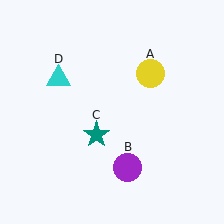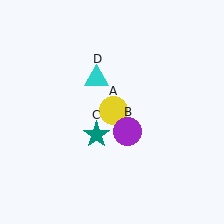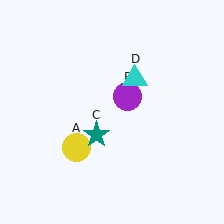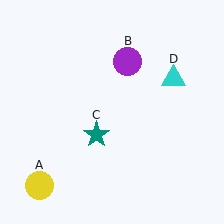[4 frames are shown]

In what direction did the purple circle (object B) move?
The purple circle (object B) moved up.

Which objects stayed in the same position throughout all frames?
Teal star (object C) remained stationary.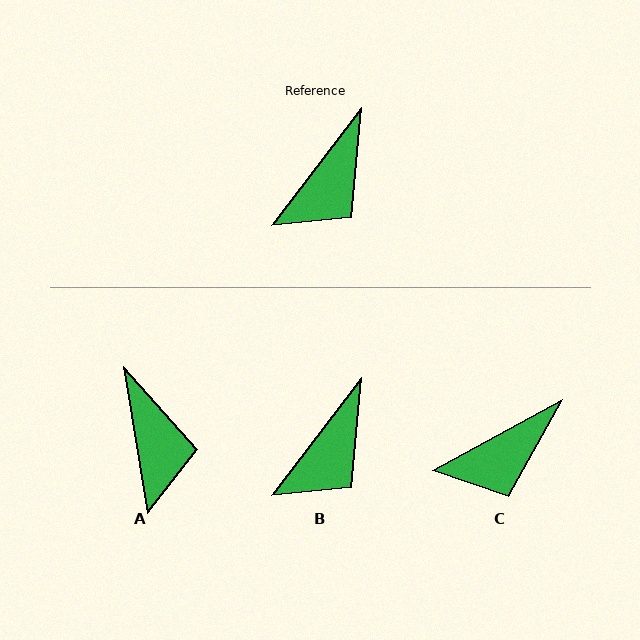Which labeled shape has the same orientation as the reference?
B.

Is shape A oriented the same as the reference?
No, it is off by about 46 degrees.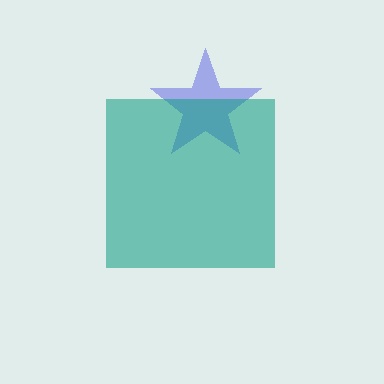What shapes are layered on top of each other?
The layered shapes are: a blue star, a teal square.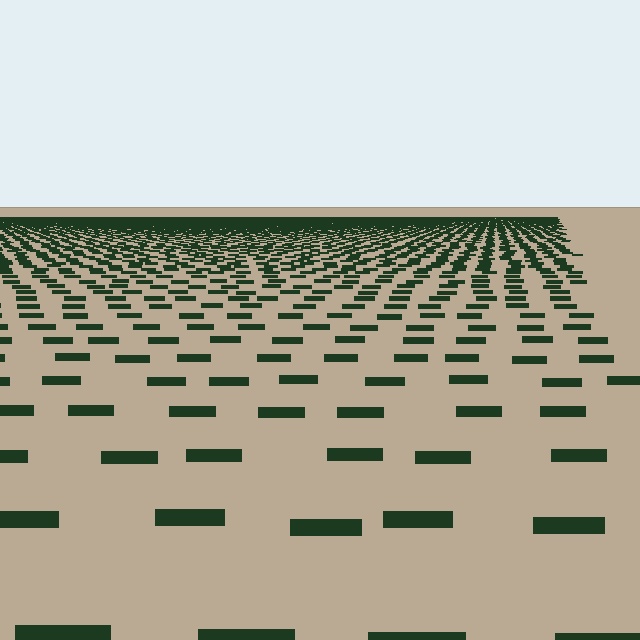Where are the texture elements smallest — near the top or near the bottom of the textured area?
Near the top.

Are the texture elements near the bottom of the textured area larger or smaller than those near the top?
Larger. Near the bottom, elements are closer to the viewer and appear at a bigger on-screen size.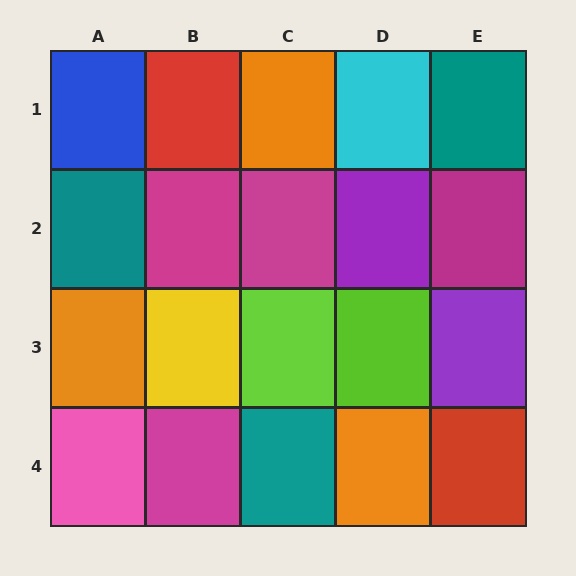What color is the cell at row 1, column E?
Teal.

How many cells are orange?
3 cells are orange.